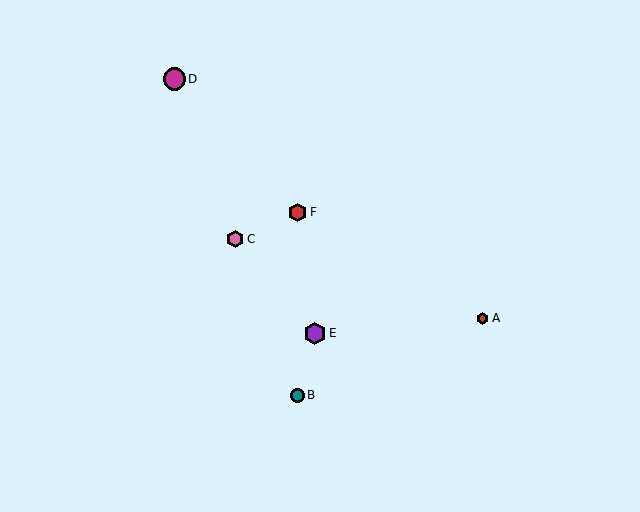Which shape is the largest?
The purple hexagon (labeled E) is the largest.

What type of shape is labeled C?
Shape C is a pink hexagon.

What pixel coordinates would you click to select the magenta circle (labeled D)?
Click at (174, 79) to select the magenta circle D.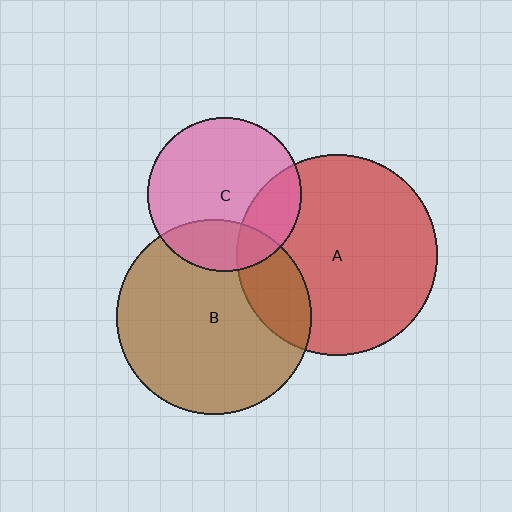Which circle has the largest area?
Circle A (red).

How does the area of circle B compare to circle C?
Approximately 1.6 times.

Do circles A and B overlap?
Yes.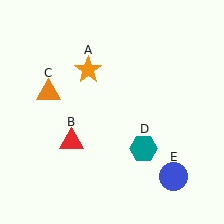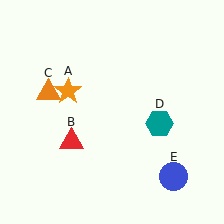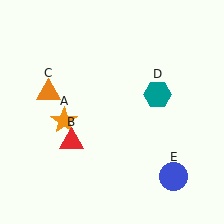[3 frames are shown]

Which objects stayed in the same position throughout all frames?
Red triangle (object B) and orange triangle (object C) and blue circle (object E) remained stationary.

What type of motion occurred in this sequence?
The orange star (object A), teal hexagon (object D) rotated counterclockwise around the center of the scene.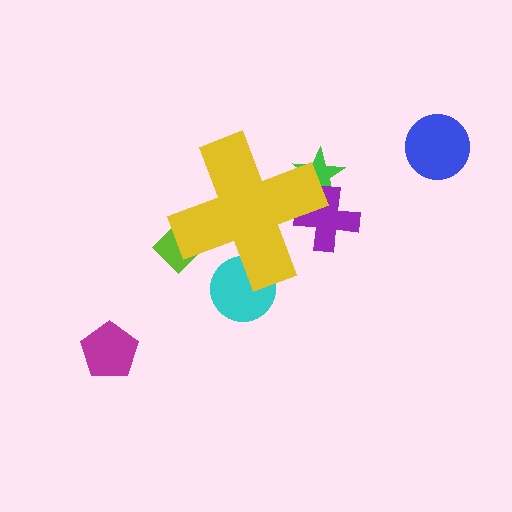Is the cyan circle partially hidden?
Yes, the cyan circle is partially hidden behind the yellow cross.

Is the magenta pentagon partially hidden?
No, the magenta pentagon is fully visible.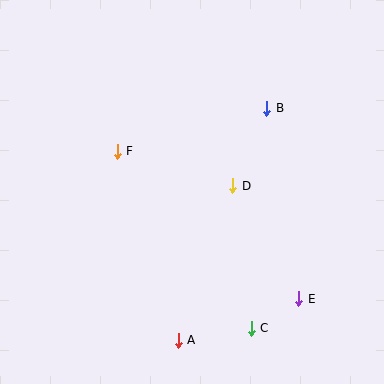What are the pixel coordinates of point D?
Point D is at (233, 186).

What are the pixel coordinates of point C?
Point C is at (251, 328).